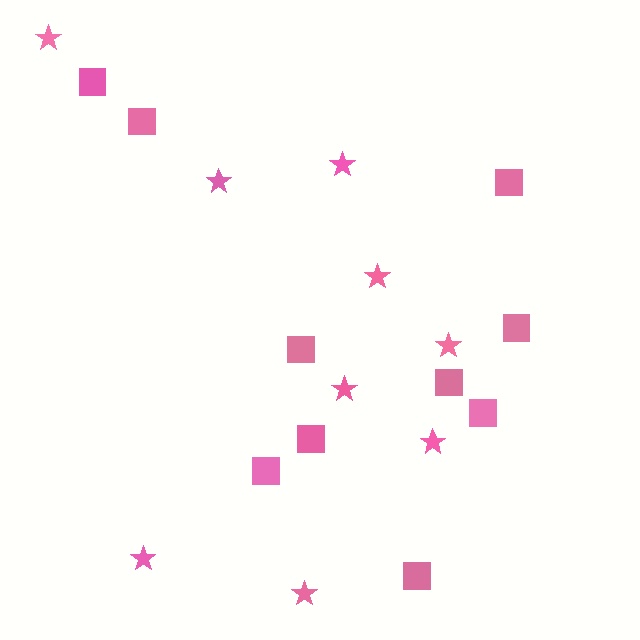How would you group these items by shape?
There are 2 groups: one group of stars (9) and one group of squares (10).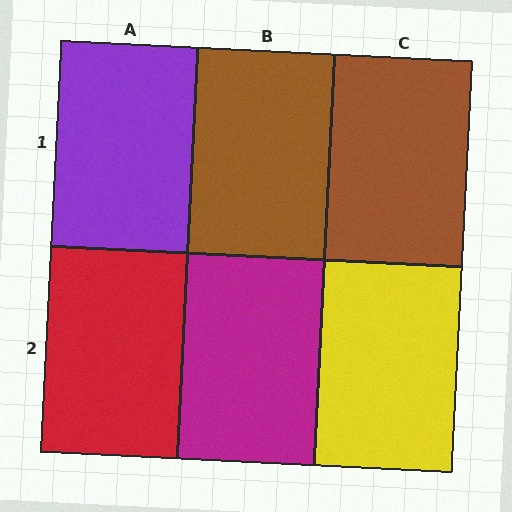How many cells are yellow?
1 cell is yellow.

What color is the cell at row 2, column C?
Yellow.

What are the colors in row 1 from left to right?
Purple, brown, brown.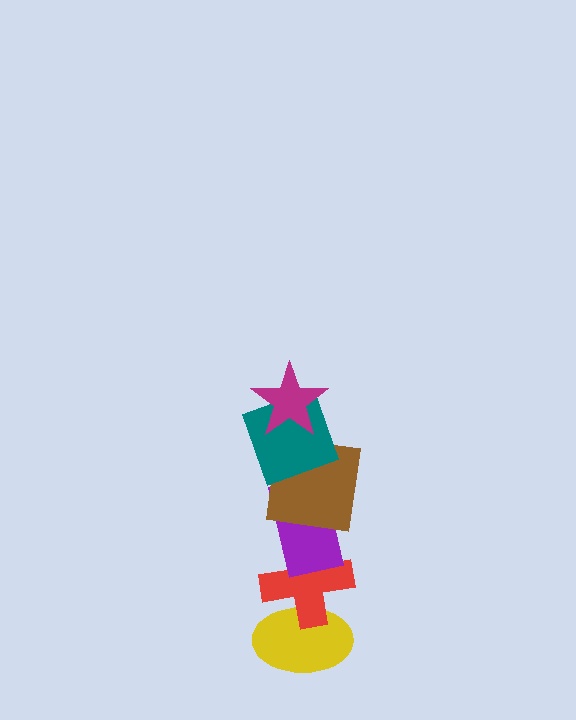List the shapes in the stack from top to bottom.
From top to bottom: the magenta star, the teal square, the brown square, the purple rectangle, the red cross, the yellow ellipse.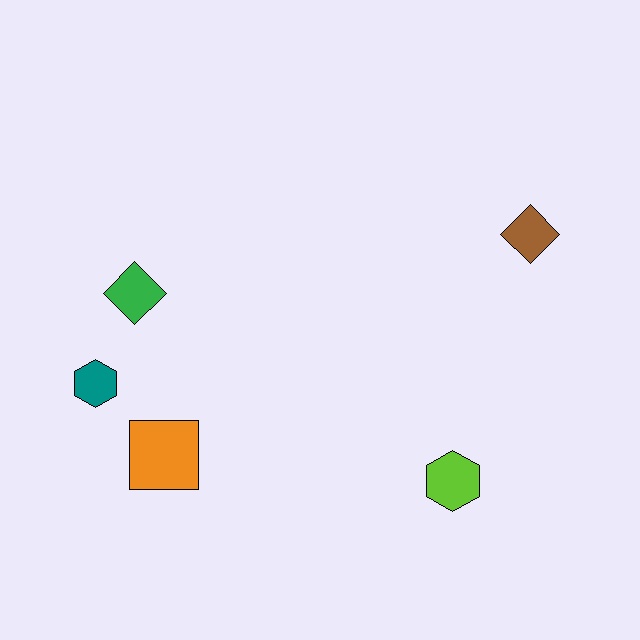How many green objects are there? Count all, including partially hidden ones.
There is 1 green object.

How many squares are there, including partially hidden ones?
There is 1 square.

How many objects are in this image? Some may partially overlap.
There are 5 objects.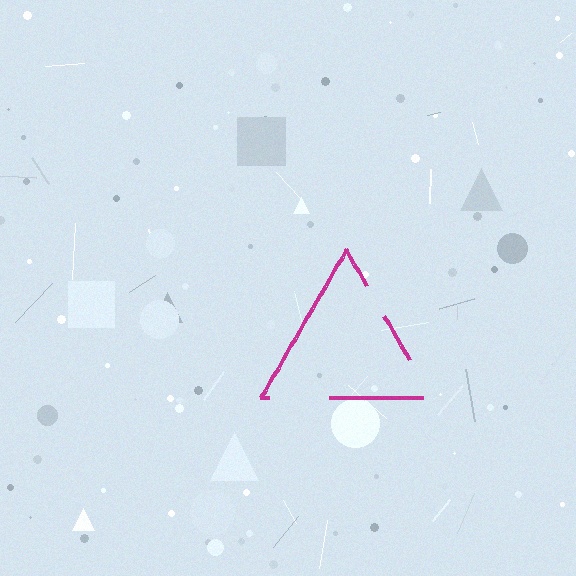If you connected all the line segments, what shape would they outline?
They would outline a triangle.